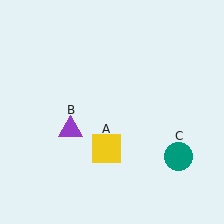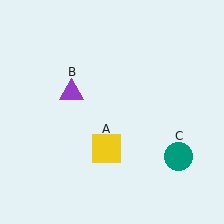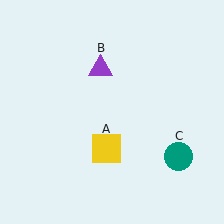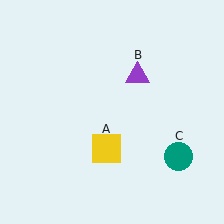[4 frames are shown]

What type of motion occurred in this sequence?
The purple triangle (object B) rotated clockwise around the center of the scene.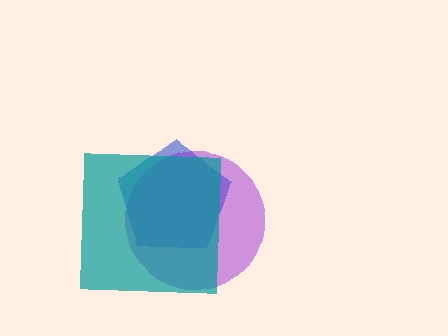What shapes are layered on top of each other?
The layered shapes are: a blue pentagon, a purple circle, a teal square.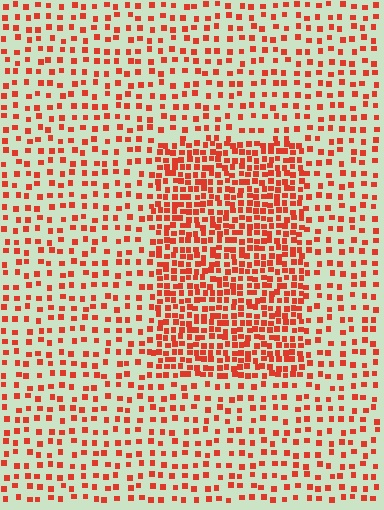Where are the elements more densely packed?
The elements are more densely packed inside the rectangle boundary.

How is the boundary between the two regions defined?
The boundary is defined by a change in element density (approximately 2.3x ratio). All elements are the same color, size, and shape.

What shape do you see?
I see a rectangle.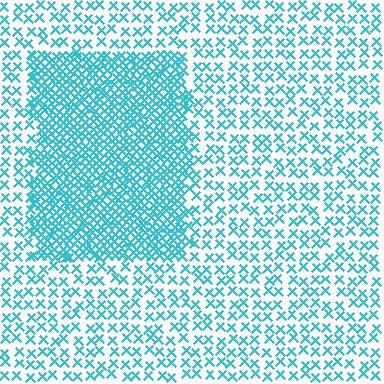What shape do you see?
I see a rectangle.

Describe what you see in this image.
The image contains small cyan elements arranged at two different densities. A rectangle-shaped region is visible where the elements are more densely packed than the surrounding area.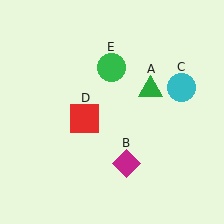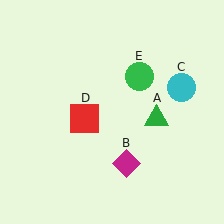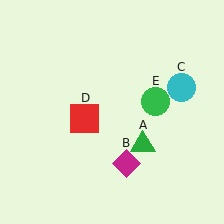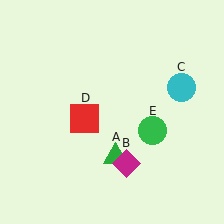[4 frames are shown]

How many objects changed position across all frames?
2 objects changed position: green triangle (object A), green circle (object E).